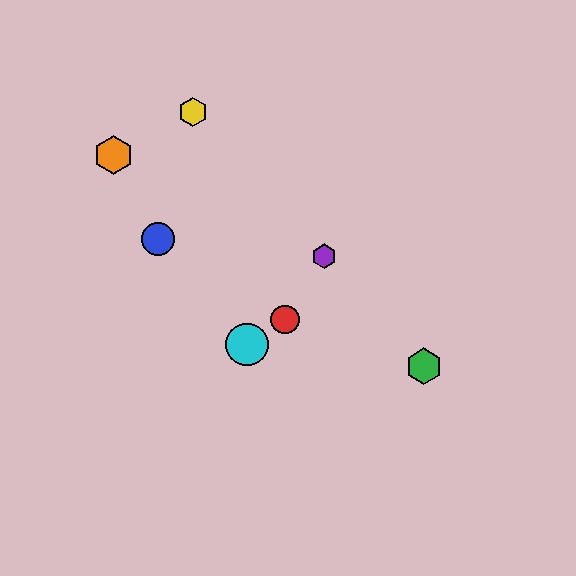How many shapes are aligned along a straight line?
3 shapes (the green hexagon, the yellow hexagon, the purple hexagon) are aligned along a straight line.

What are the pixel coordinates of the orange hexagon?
The orange hexagon is at (114, 155).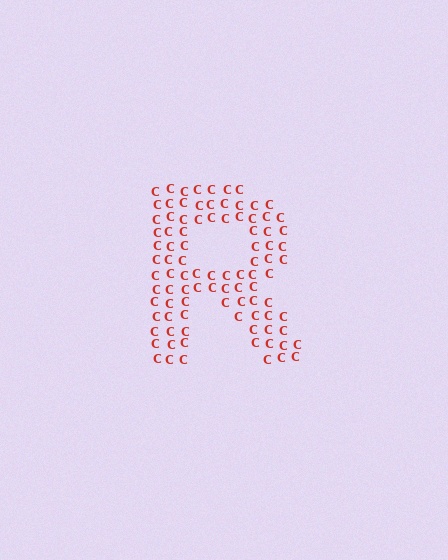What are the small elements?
The small elements are letter C's.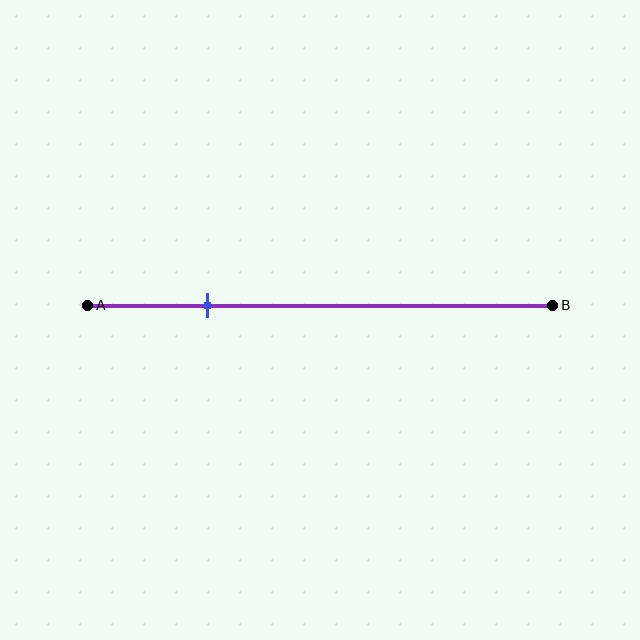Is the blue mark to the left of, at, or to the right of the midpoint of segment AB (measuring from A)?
The blue mark is to the left of the midpoint of segment AB.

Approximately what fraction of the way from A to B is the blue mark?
The blue mark is approximately 25% of the way from A to B.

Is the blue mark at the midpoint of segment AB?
No, the mark is at about 25% from A, not at the 50% midpoint.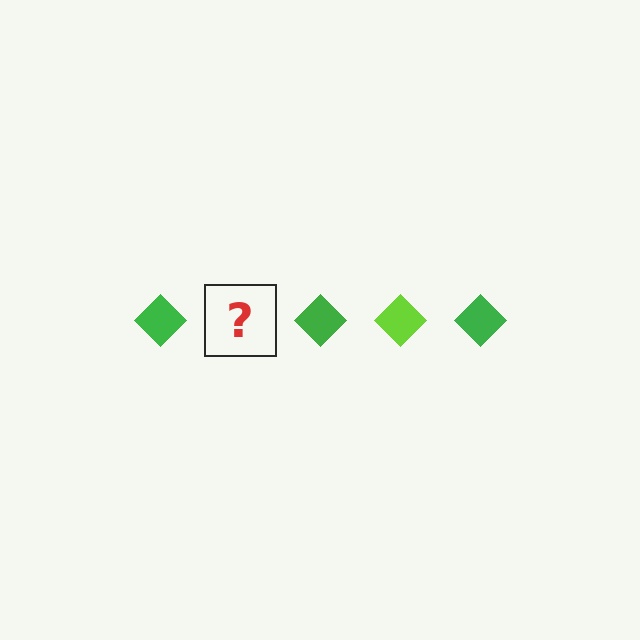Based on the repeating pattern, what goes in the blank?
The blank should be a lime diamond.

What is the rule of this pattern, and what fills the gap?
The rule is that the pattern cycles through green, lime diamonds. The gap should be filled with a lime diamond.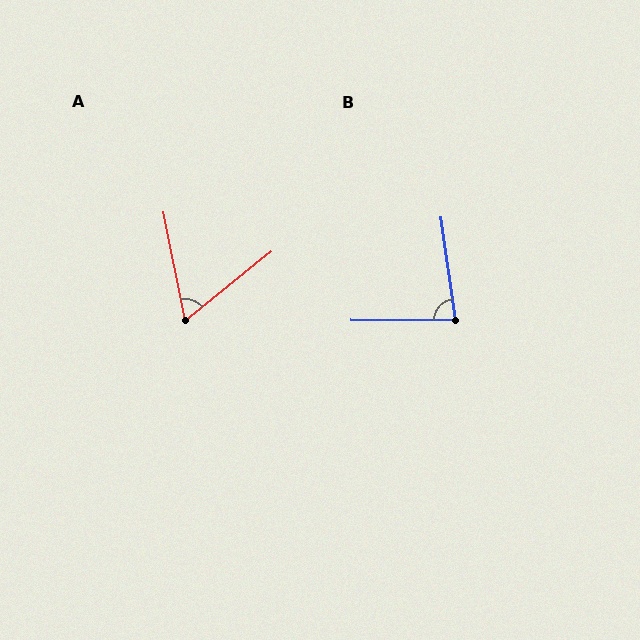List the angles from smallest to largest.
A (63°), B (81°).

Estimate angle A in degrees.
Approximately 63 degrees.